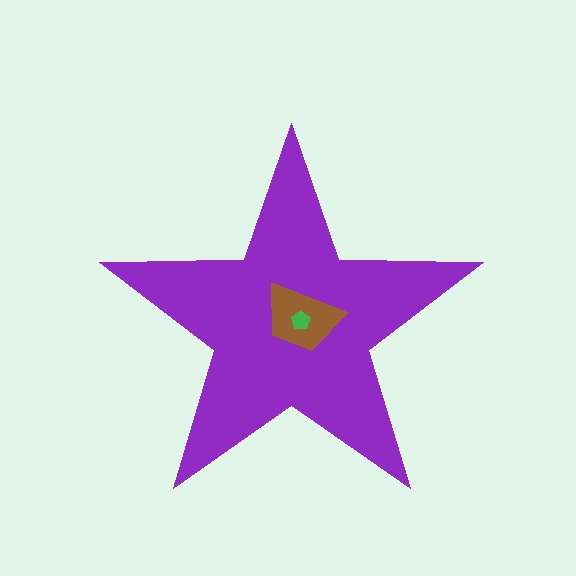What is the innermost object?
The green pentagon.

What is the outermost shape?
The purple star.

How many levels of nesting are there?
3.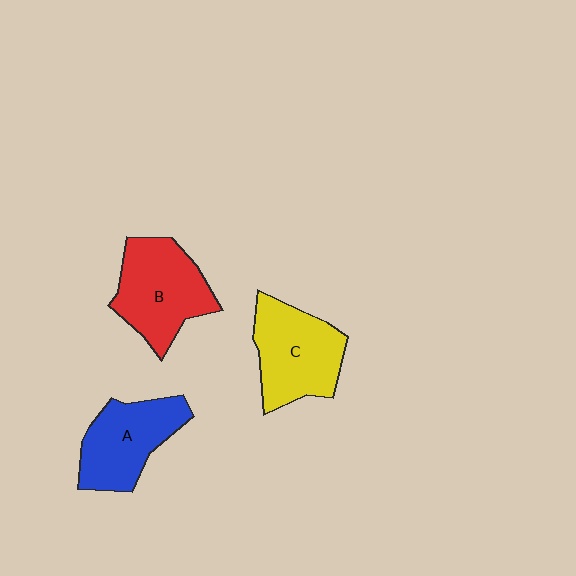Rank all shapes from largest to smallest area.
From largest to smallest: B (red), C (yellow), A (blue).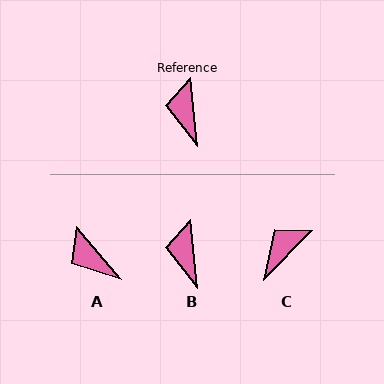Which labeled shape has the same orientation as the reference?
B.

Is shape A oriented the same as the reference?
No, it is off by about 35 degrees.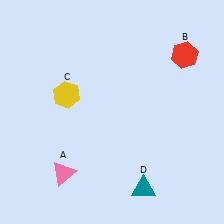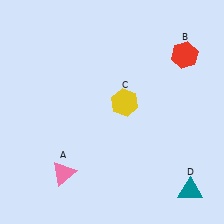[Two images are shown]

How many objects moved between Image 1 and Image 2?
2 objects moved between the two images.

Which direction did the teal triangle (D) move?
The teal triangle (D) moved right.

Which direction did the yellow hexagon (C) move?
The yellow hexagon (C) moved right.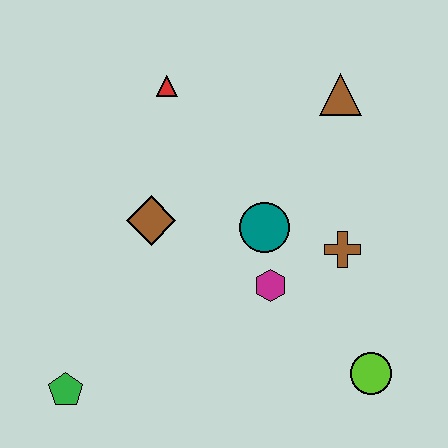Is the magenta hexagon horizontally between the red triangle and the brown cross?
Yes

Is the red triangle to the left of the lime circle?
Yes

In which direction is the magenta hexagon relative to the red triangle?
The magenta hexagon is below the red triangle.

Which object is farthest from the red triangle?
The lime circle is farthest from the red triangle.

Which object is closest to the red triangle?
The brown diamond is closest to the red triangle.